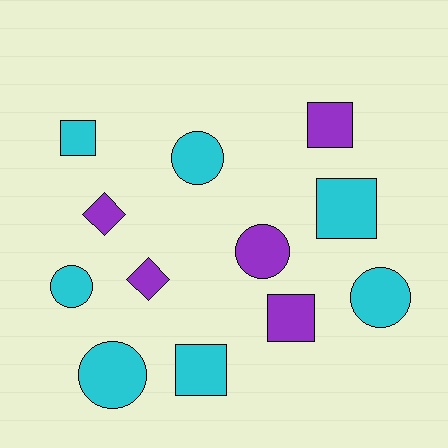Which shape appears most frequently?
Circle, with 5 objects.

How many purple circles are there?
There is 1 purple circle.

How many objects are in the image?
There are 12 objects.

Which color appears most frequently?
Cyan, with 7 objects.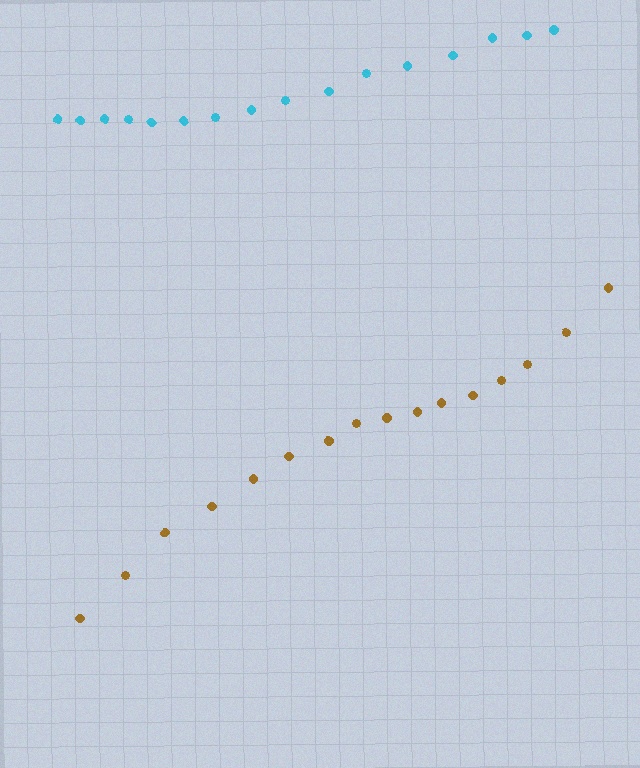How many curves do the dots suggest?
There are 2 distinct paths.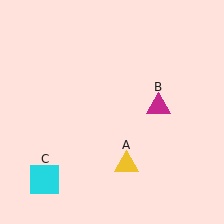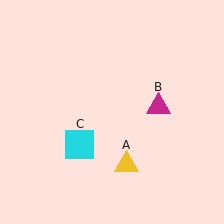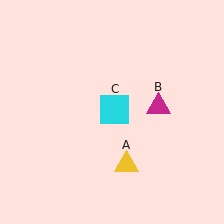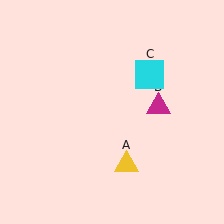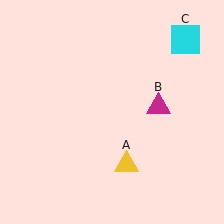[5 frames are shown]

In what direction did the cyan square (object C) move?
The cyan square (object C) moved up and to the right.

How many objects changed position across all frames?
1 object changed position: cyan square (object C).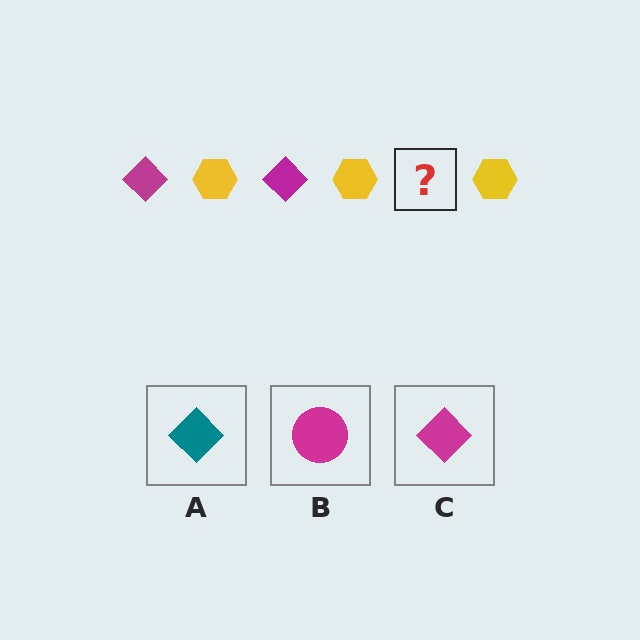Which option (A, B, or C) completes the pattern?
C.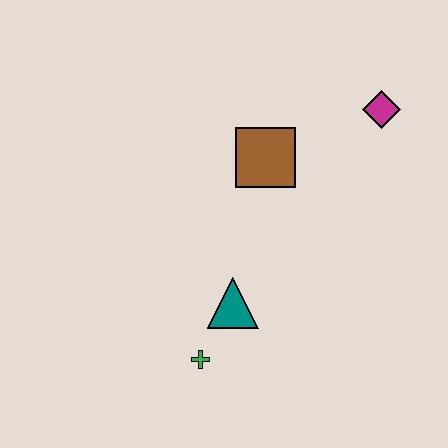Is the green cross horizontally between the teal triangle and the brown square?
No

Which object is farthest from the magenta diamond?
The green cross is farthest from the magenta diamond.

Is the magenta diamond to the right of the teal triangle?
Yes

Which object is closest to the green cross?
The teal triangle is closest to the green cross.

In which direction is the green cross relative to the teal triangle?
The green cross is below the teal triangle.